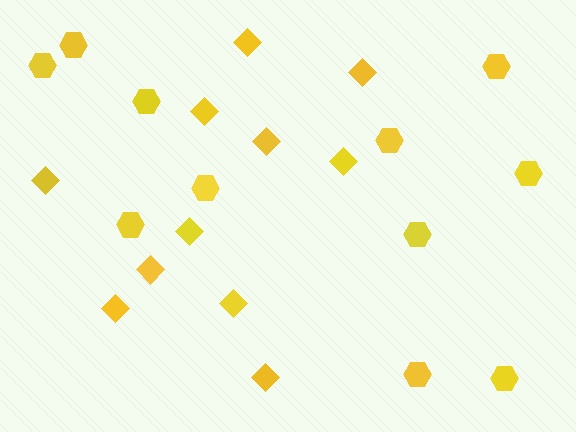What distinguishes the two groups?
There are 2 groups: one group of diamonds (11) and one group of hexagons (11).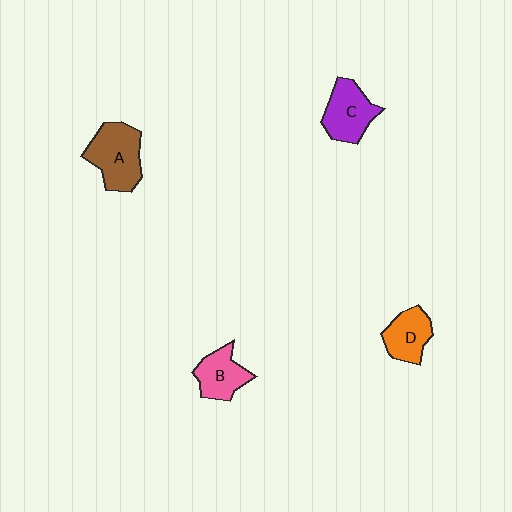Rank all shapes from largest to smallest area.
From largest to smallest: A (brown), C (purple), B (pink), D (orange).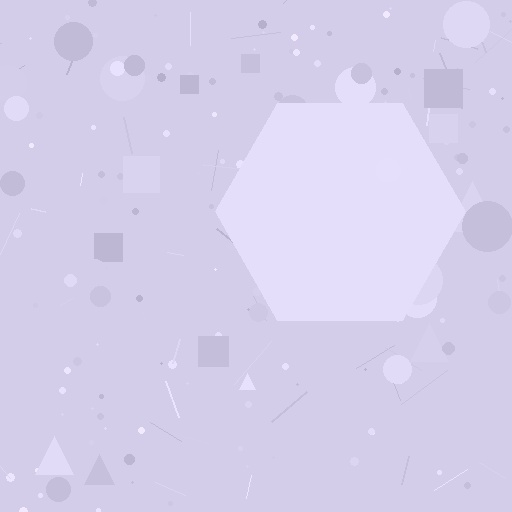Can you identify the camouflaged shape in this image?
The camouflaged shape is a hexagon.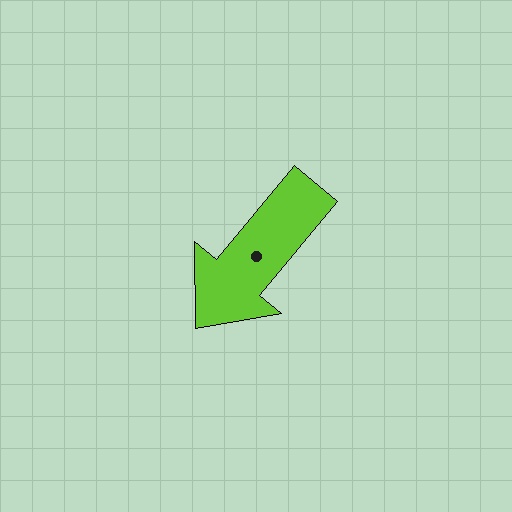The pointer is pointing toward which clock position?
Roughly 7 o'clock.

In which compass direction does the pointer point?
Southwest.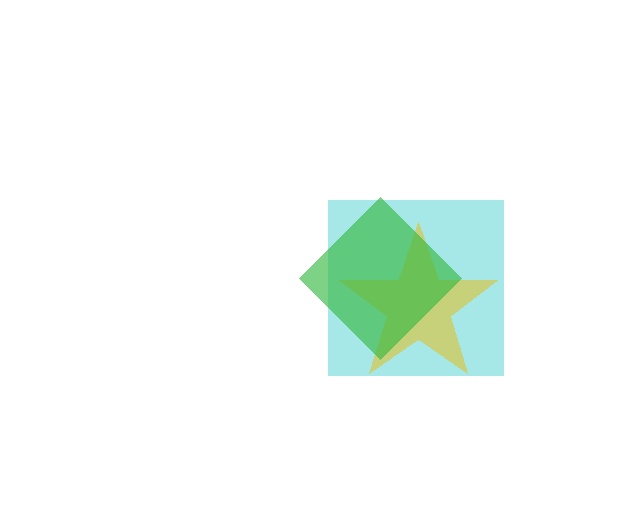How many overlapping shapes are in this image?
There are 3 overlapping shapes in the image.